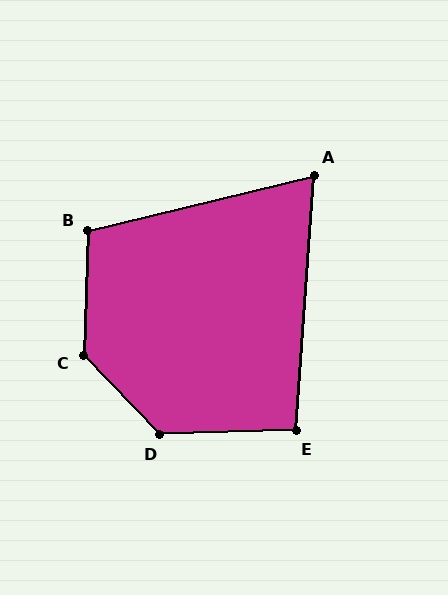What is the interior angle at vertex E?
Approximately 96 degrees (obtuse).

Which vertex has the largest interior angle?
C, at approximately 135 degrees.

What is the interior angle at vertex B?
Approximately 105 degrees (obtuse).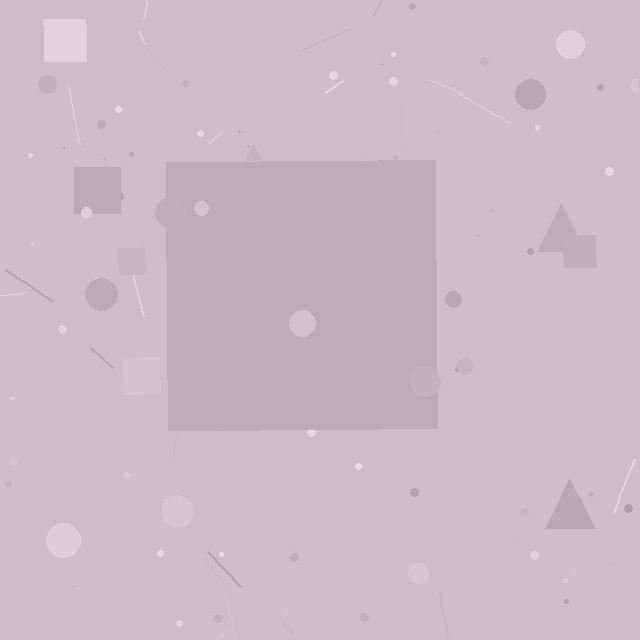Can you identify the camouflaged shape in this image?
The camouflaged shape is a square.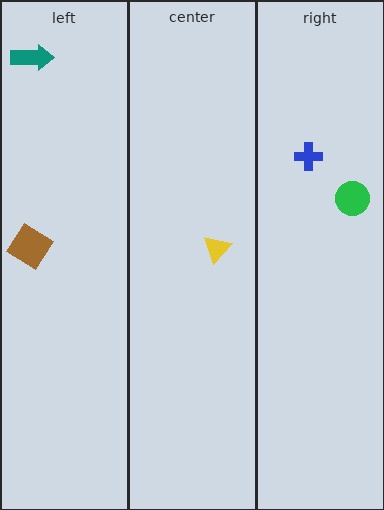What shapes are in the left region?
The brown diamond, the teal arrow.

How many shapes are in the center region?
1.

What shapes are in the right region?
The blue cross, the green circle.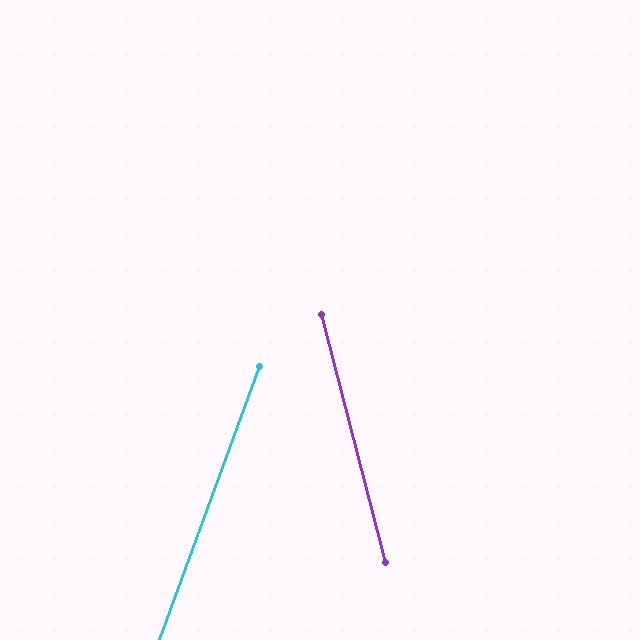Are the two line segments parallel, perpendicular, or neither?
Neither parallel nor perpendicular — they differ by about 35°.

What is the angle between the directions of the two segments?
Approximately 35 degrees.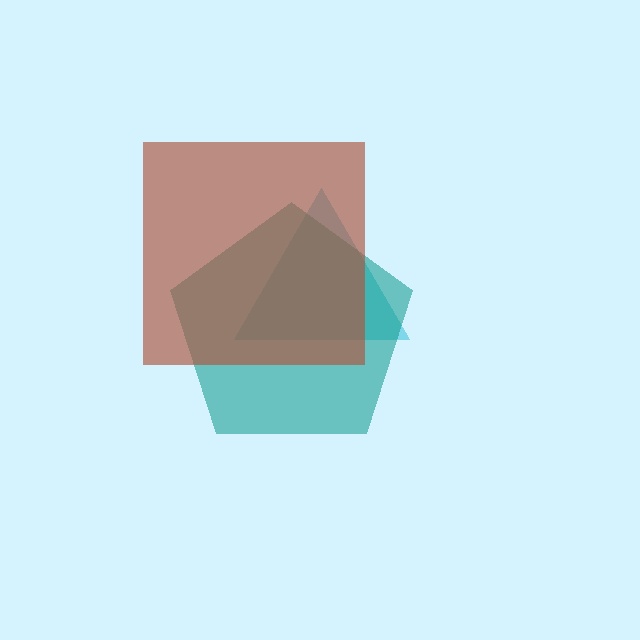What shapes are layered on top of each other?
The layered shapes are: a cyan triangle, a teal pentagon, a brown square.